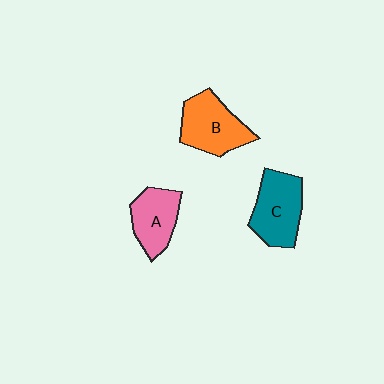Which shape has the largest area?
Shape B (orange).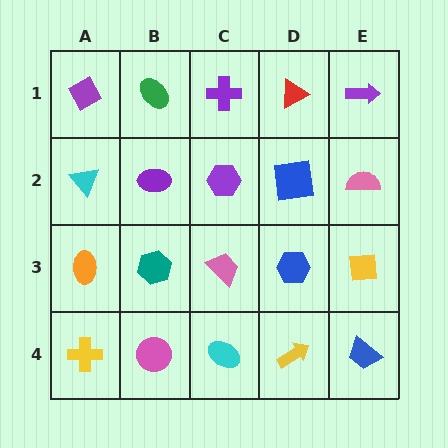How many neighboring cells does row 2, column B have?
4.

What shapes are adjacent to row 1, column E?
A pink semicircle (row 2, column E), a red triangle (row 1, column D).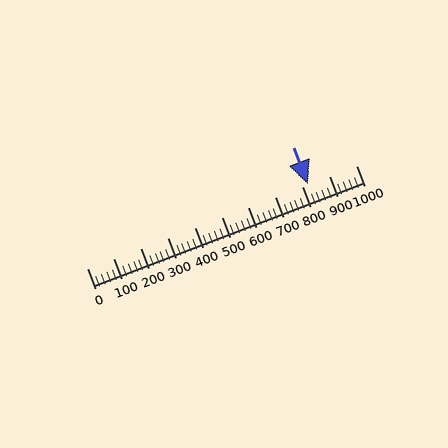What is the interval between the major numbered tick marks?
The major tick marks are spaced 100 units apart.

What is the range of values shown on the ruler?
The ruler shows values from 0 to 1000.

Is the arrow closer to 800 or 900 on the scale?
The arrow is closer to 800.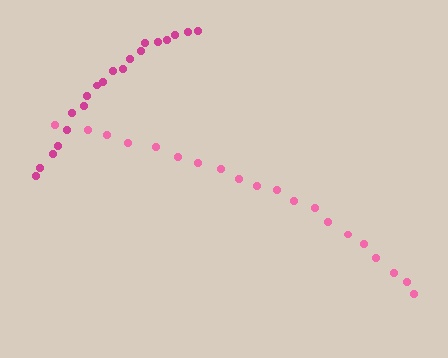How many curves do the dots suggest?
There are 2 distinct paths.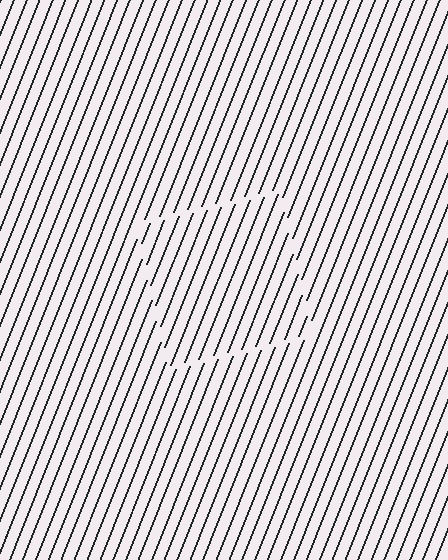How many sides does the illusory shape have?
4 sides — the line-ends trace a square.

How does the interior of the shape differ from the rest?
The interior of the shape contains the same grating, shifted by half a period — the contour is defined by the phase discontinuity where line-ends from the inner and outer gratings abut.